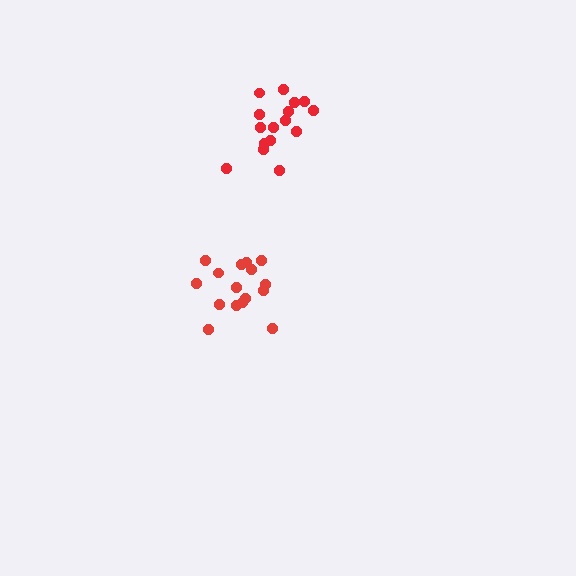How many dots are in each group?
Group 1: 17 dots, Group 2: 16 dots (33 total).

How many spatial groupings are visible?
There are 2 spatial groupings.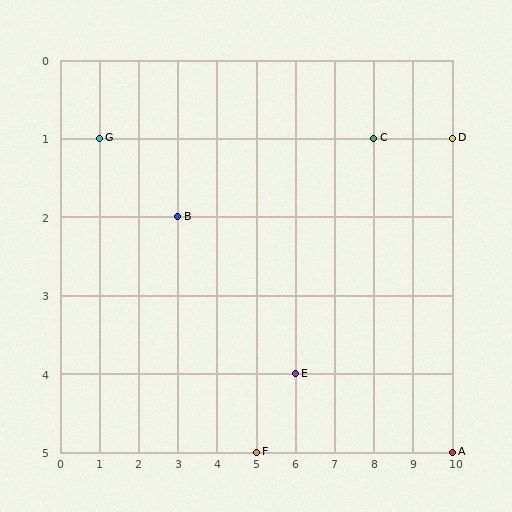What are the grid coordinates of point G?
Point G is at grid coordinates (1, 1).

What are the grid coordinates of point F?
Point F is at grid coordinates (5, 5).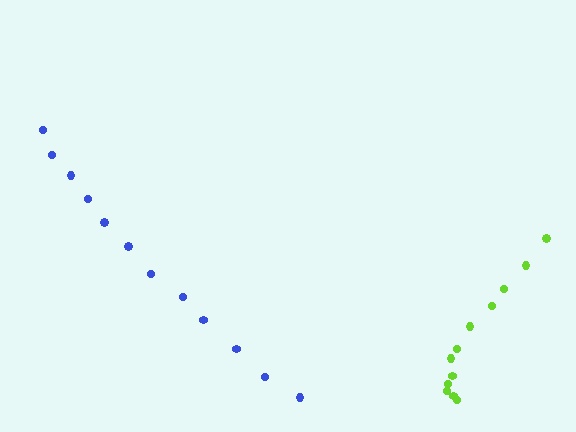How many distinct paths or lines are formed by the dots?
There are 2 distinct paths.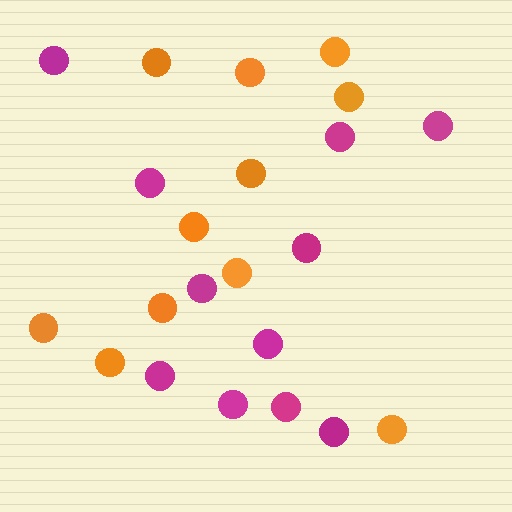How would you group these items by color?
There are 2 groups: one group of magenta circles (11) and one group of orange circles (11).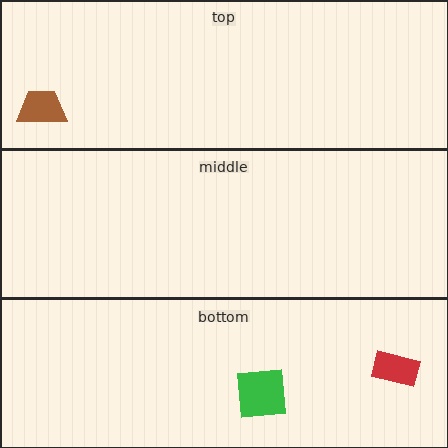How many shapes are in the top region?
1.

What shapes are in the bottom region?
The red rectangle, the green square.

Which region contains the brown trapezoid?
The top region.